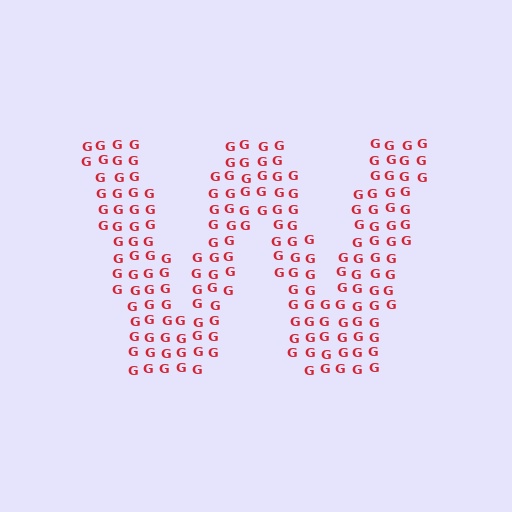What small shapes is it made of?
It is made of small letter G's.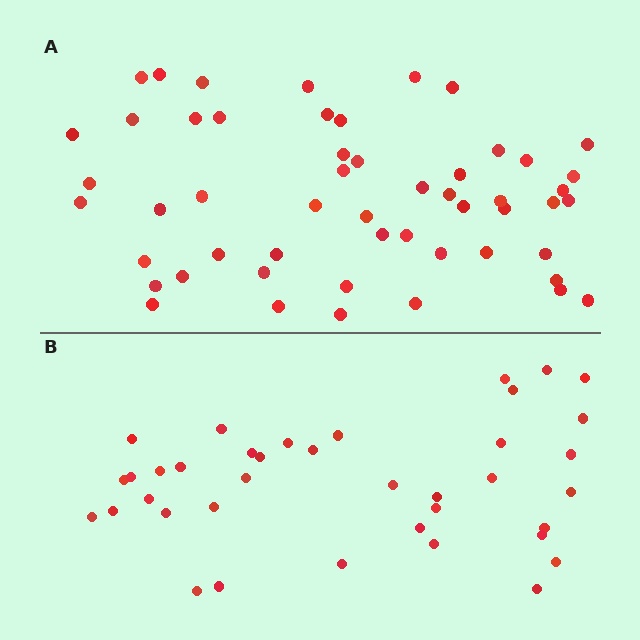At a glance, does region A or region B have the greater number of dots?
Region A (the top region) has more dots.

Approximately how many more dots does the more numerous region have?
Region A has approximately 15 more dots than region B.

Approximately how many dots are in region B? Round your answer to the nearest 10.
About 40 dots. (The exact count is 38, which rounds to 40.)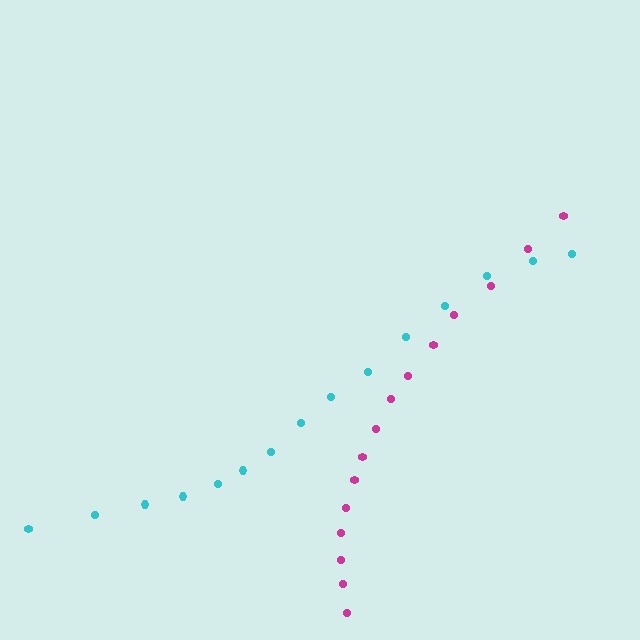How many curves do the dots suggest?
There are 2 distinct paths.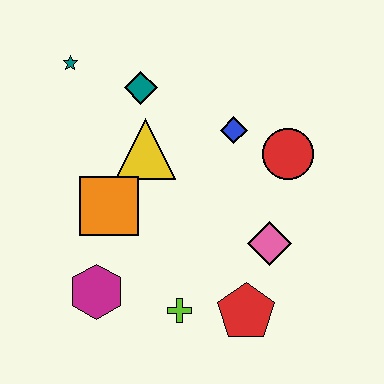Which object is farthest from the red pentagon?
The teal star is farthest from the red pentagon.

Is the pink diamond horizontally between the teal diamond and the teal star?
No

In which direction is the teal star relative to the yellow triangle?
The teal star is above the yellow triangle.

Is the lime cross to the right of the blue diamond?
No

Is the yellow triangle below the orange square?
No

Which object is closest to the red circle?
The blue diamond is closest to the red circle.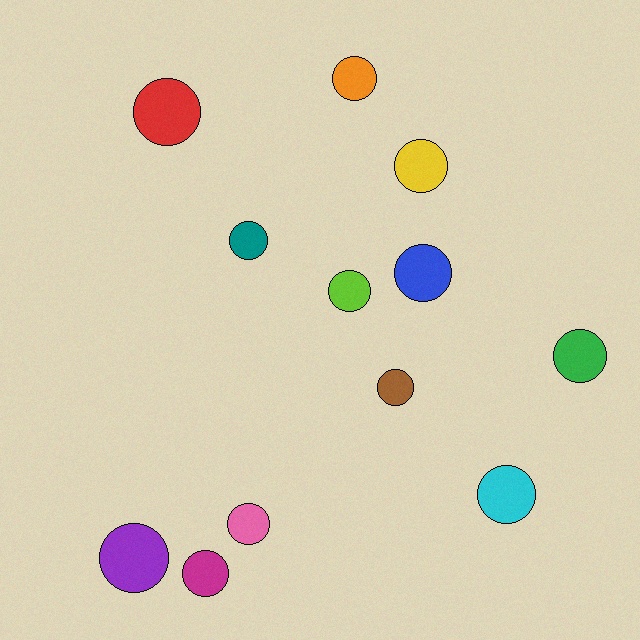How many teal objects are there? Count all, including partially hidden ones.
There is 1 teal object.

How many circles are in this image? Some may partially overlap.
There are 12 circles.